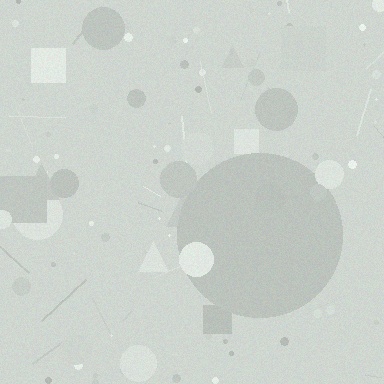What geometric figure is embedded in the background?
A circle is embedded in the background.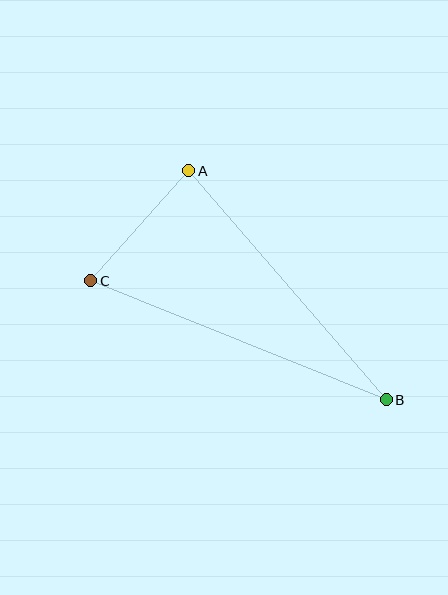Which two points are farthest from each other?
Points B and C are farthest from each other.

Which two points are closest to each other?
Points A and C are closest to each other.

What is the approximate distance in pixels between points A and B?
The distance between A and B is approximately 302 pixels.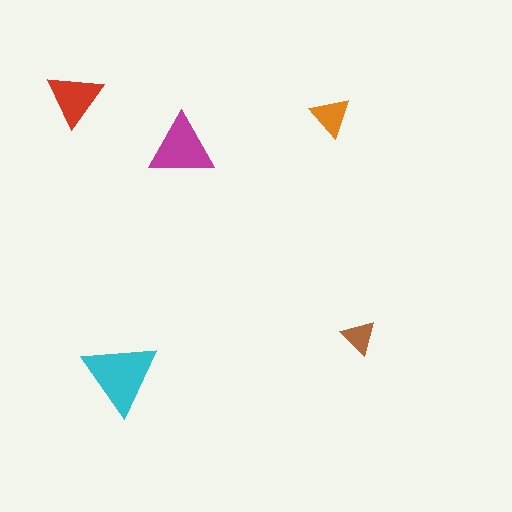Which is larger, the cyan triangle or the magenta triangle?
The cyan one.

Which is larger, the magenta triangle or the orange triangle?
The magenta one.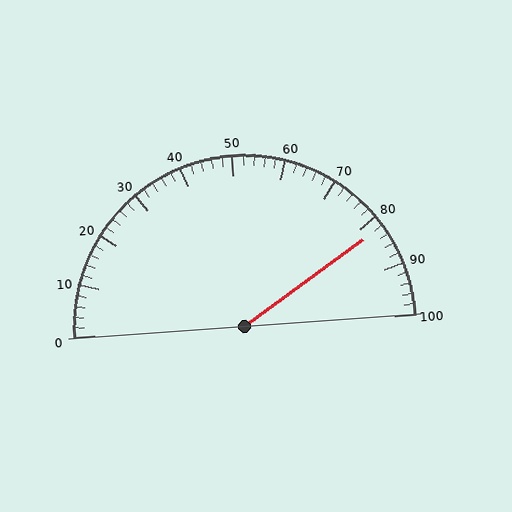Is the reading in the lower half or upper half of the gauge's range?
The reading is in the upper half of the range (0 to 100).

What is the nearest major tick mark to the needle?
The nearest major tick mark is 80.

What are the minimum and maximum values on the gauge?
The gauge ranges from 0 to 100.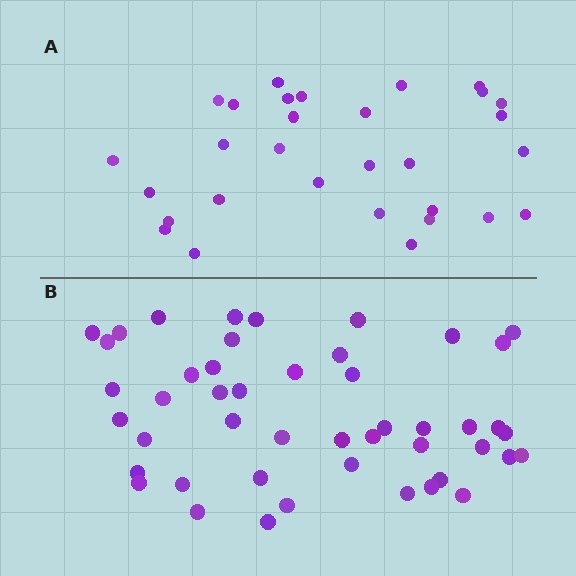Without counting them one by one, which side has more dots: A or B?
Region B (the bottom region) has more dots.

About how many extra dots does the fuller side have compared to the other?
Region B has approximately 15 more dots than region A.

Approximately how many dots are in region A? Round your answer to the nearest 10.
About 30 dots.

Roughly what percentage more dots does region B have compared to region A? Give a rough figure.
About 55% more.